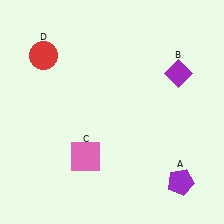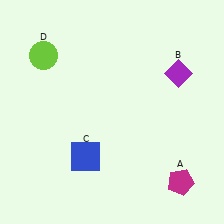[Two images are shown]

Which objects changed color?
A changed from purple to magenta. C changed from pink to blue. D changed from red to lime.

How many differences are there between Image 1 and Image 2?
There are 3 differences between the two images.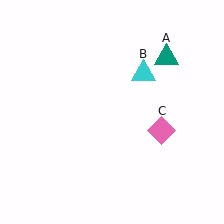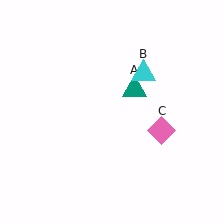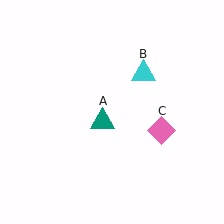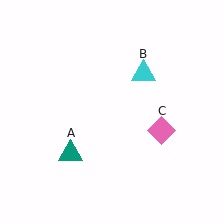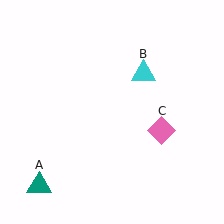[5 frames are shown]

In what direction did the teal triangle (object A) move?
The teal triangle (object A) moved down and to the left.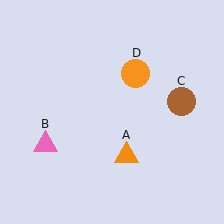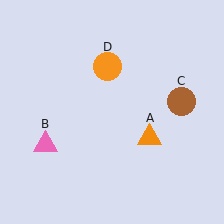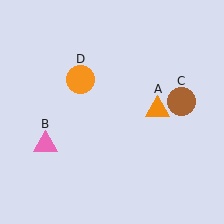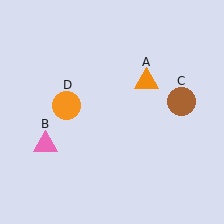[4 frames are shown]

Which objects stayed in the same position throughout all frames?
Pink triangle (object B) and brown circle (object C) remained stationary.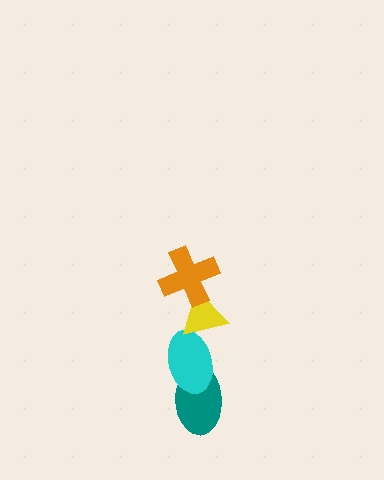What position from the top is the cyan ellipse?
The cyan ellipse is 3rd from the top.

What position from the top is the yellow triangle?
The yellow triangle is 2nd from the top.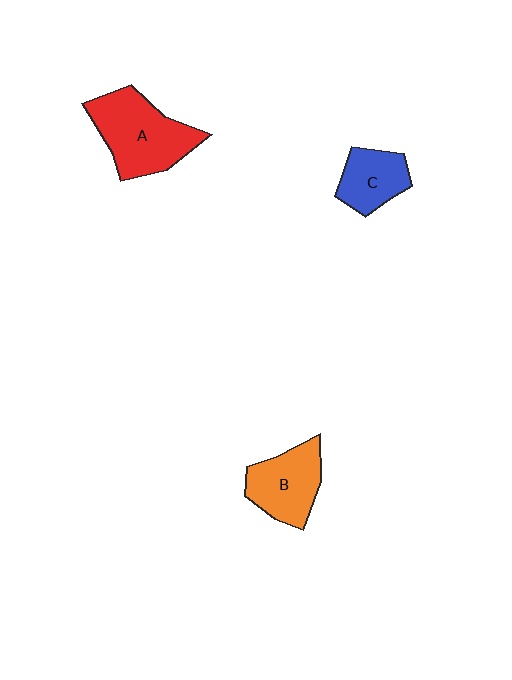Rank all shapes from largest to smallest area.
From largest to smallest: A (red), B (orange), C (blue).